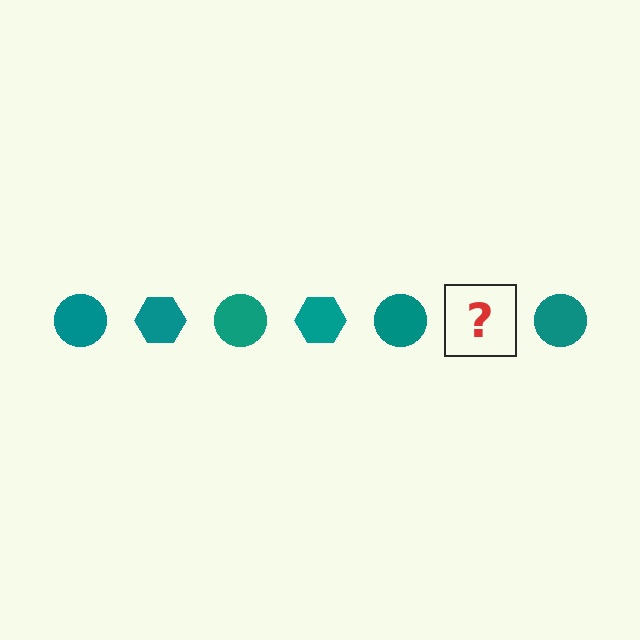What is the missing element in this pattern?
The missing element is a teal hexagon.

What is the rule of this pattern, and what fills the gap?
The rule is that the pattern cycles through circle, hexagon shapes in teal. The gap should be filled with a teal hexagon.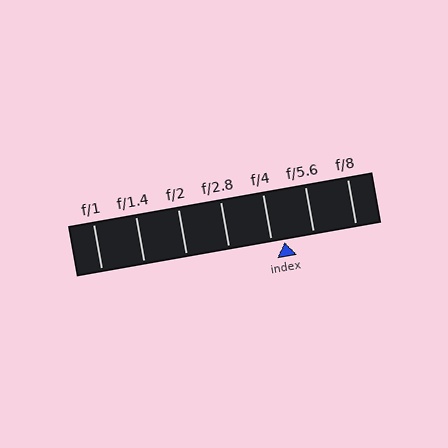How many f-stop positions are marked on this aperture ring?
There are 7 f-stop positions marked.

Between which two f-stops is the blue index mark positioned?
The index mark is between f/4 and f/5.6.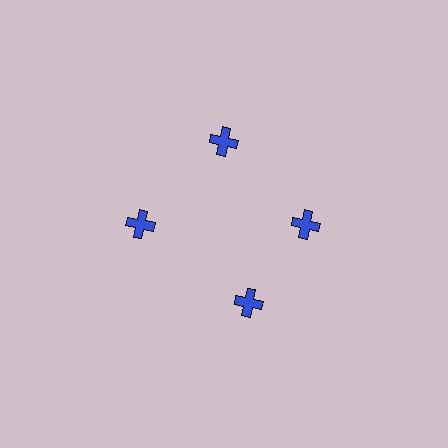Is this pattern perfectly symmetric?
No. The 4 blue crosses are arranged in a ring, but one element near the 6 o'clock position is rotated out of alignment along the ring, breaking the 4-fold rotational symmetry.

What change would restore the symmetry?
The symmetry would be restored by rotating it back into even spacing with its neighbors so that all 4 crosses sit at equal angles and equal distance from the center.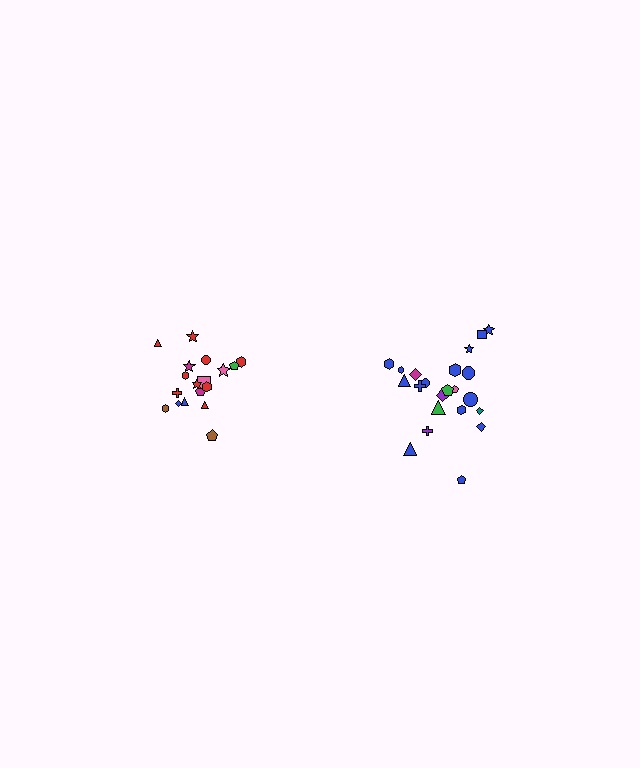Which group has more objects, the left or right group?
The right group.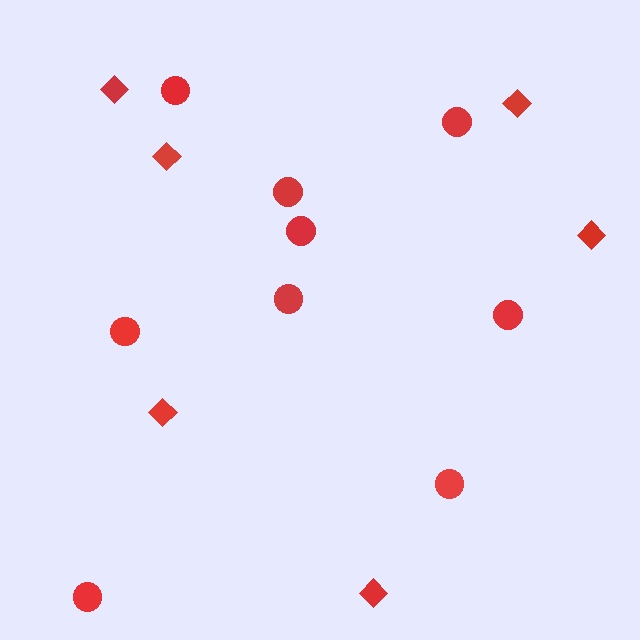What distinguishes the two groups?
There are 2 groups: one group of diamonds (6) and one group of circles (9).